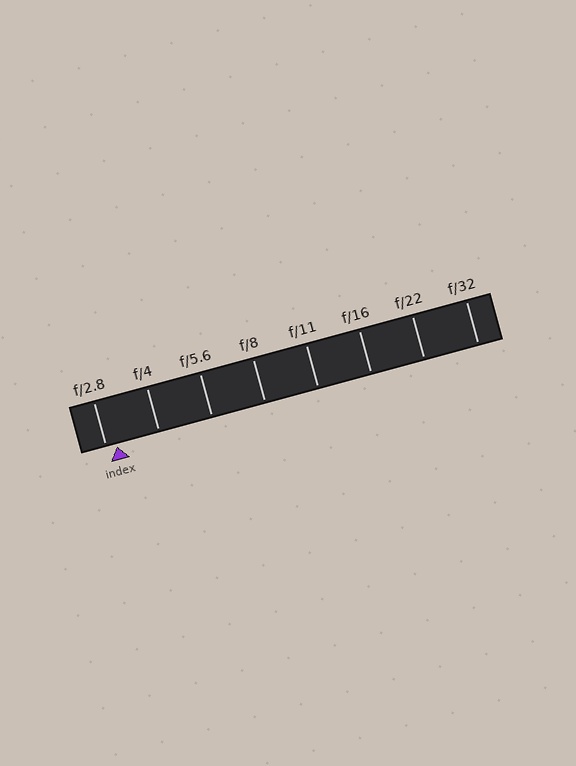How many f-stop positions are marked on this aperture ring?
There are 8 f-stop positions marked.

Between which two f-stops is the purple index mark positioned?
The index mark is between f/2.8 and f/4.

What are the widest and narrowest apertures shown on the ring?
The widest aperture shown is f/2.8 and the narrowest is f/32.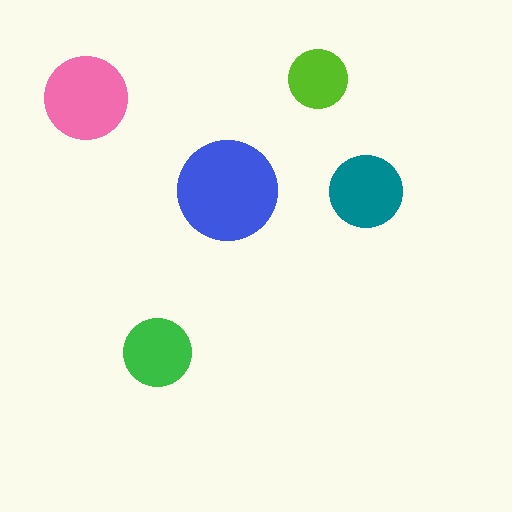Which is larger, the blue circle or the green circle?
The blue one.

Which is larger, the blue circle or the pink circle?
The blue one.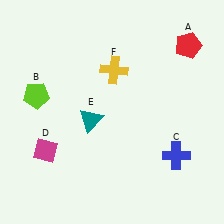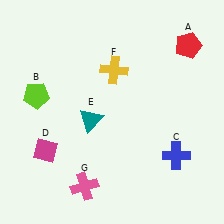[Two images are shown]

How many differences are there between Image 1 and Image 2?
There is 1 difference between the two images.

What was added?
A pink cross (G) was added in Image 2.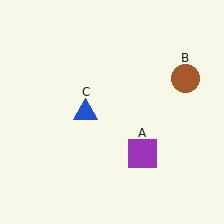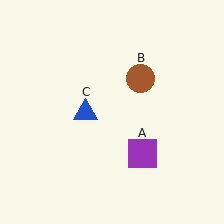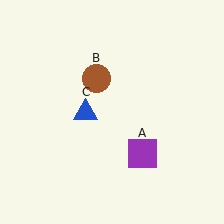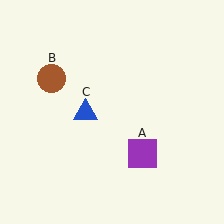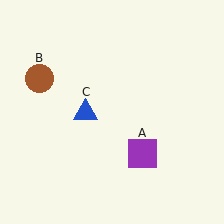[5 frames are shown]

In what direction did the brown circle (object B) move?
The brown circle (object B) moved left.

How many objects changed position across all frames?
1 object changed position: brown circle (object B).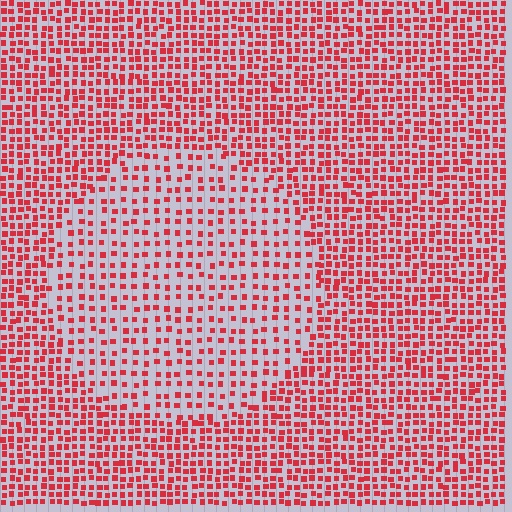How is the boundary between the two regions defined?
The boundary is defined by a change in element density (approximately 1.9x ratio). All elements are the same color, size, and shape.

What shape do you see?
I see a circle.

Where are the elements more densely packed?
The elements are more densely packed outside the circle boundary.